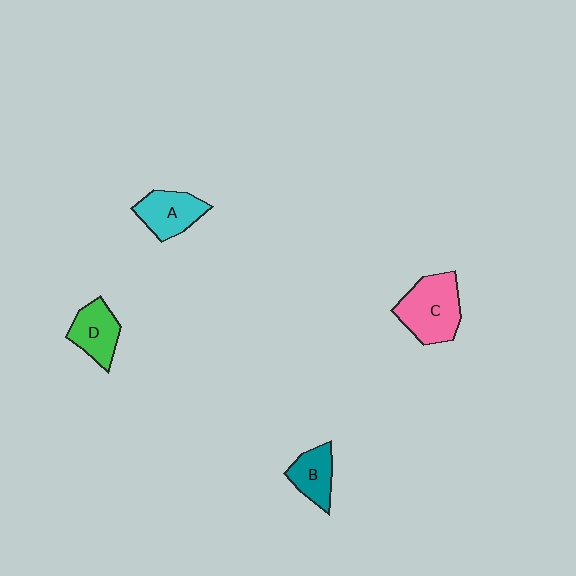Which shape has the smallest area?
Shape B (teal).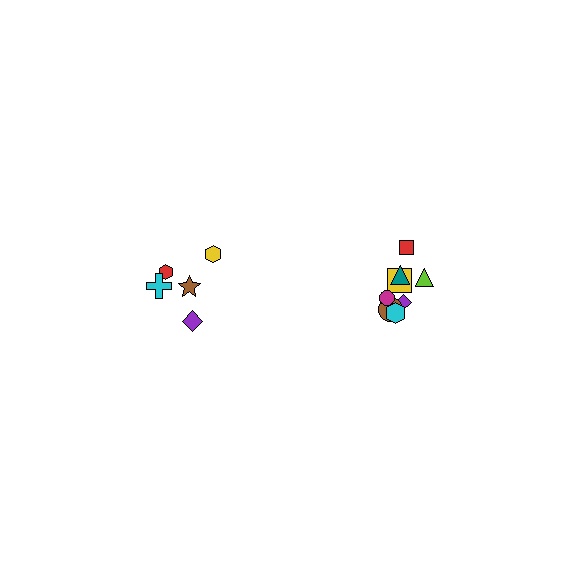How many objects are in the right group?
There are 8 objects.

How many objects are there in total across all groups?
There are 13 objects.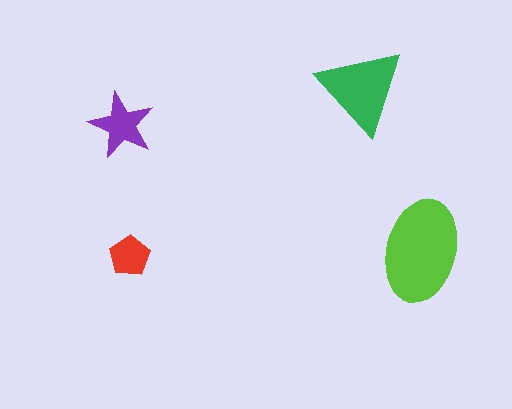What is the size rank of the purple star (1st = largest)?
3rd.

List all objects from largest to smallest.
The lime ellipse, the green triangle, the purple star, the red pentagon.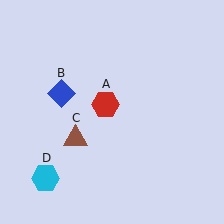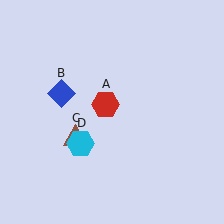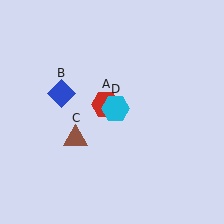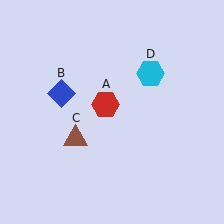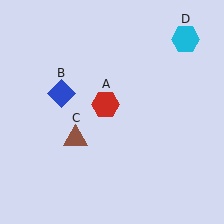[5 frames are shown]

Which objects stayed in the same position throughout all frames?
Red hexagon (object A) and blue diamond (object B) and brown triangle (object C) remained stationary.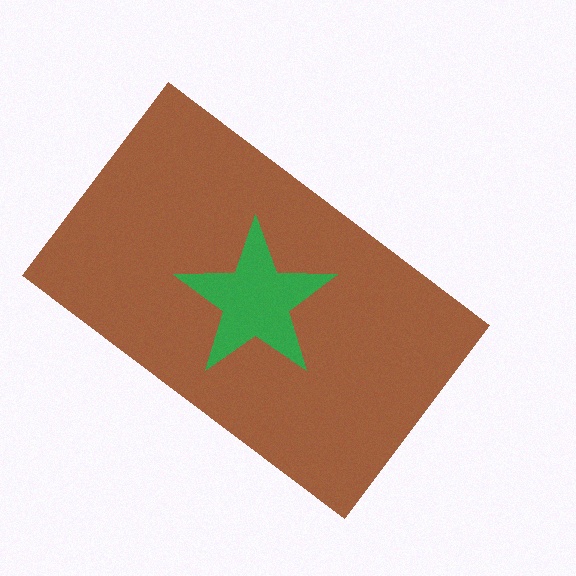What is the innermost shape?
The green star.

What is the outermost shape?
The brown rectangle.